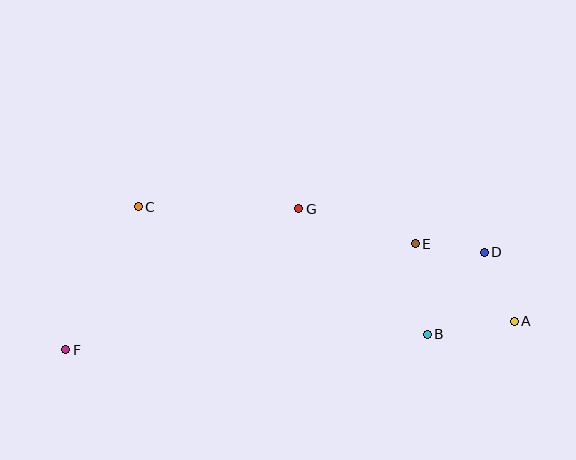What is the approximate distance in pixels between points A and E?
The distance between A and E is approximately 126 pixels.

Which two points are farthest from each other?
Points A and F are farthest from each other.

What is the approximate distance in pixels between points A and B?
The distance between A and B is approximately 88 pixels.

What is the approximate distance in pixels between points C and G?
The distance between C and G is approximately 160 pixels.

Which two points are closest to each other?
Points D and E are closest to each other.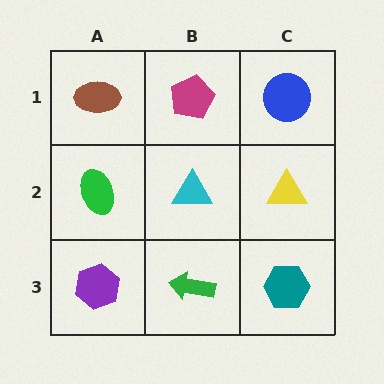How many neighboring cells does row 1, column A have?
2.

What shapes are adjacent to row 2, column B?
A magenta pentagon (row 1, column B), a green arrow (row 3, column B), a green ellipse (row 2, column A), a yellow triangle (row 2, column C).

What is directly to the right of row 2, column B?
A yellow triangle.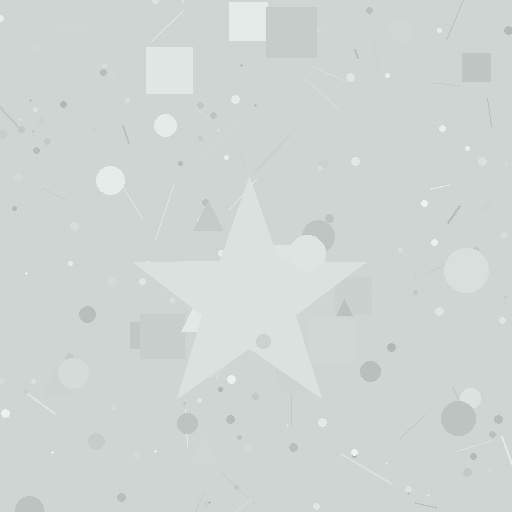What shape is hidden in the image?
A star is hidden in the image.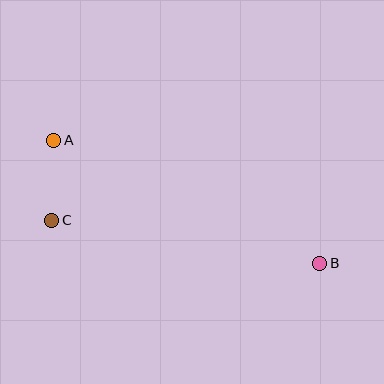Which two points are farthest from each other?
Points A and B are farthest from each other.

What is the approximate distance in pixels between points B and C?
The distance between B and C is approximately 272 pixels.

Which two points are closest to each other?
Points A and C are closest to each other.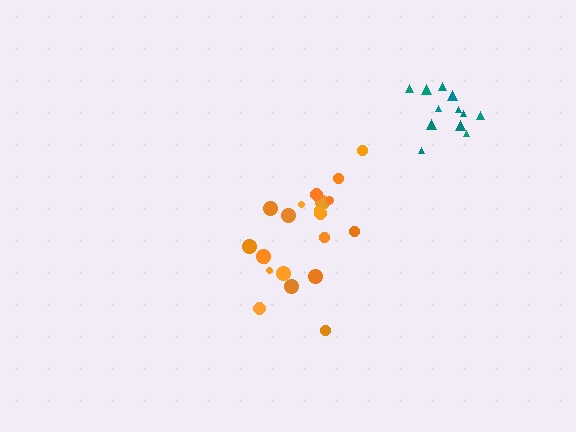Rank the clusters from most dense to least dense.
teal, orange.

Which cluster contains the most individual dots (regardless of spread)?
Orange (21).